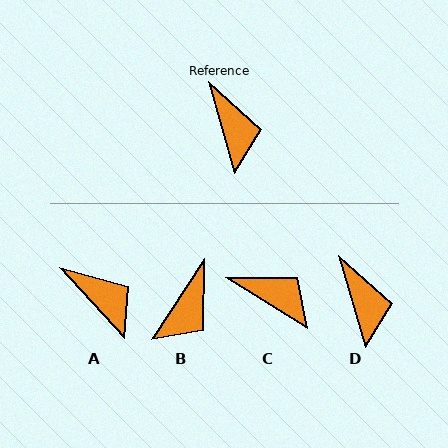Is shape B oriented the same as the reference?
No, it is off by about 49 degrees.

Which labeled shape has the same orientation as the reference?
D.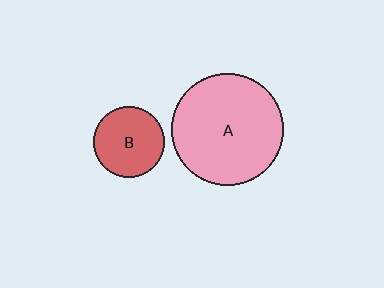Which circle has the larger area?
Circle A (pink).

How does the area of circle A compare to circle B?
Approximately 2.5 times.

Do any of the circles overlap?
No, none of the circles overlap.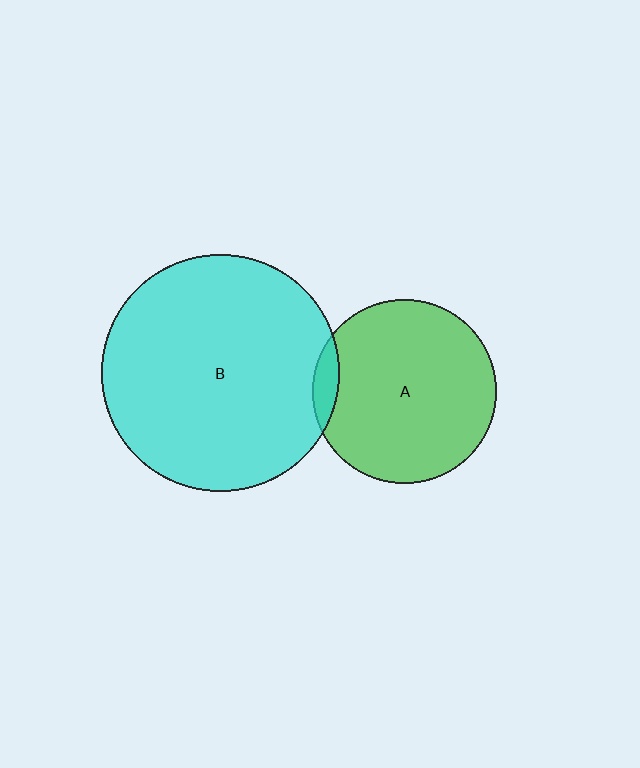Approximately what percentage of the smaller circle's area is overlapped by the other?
Approximately 5%.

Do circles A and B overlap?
Yes.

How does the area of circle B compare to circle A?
Approximately 1.7 times.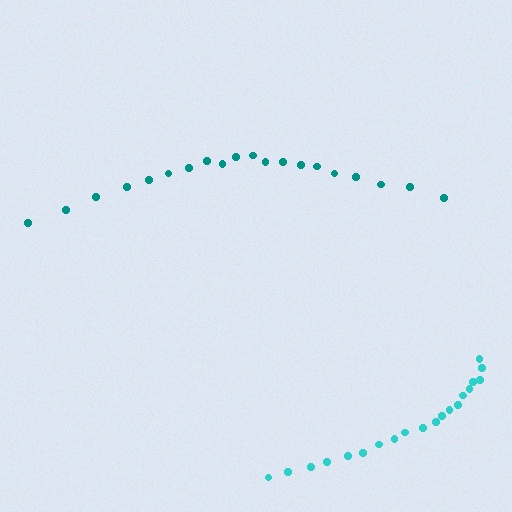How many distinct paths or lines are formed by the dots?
There are 2 distinct paths.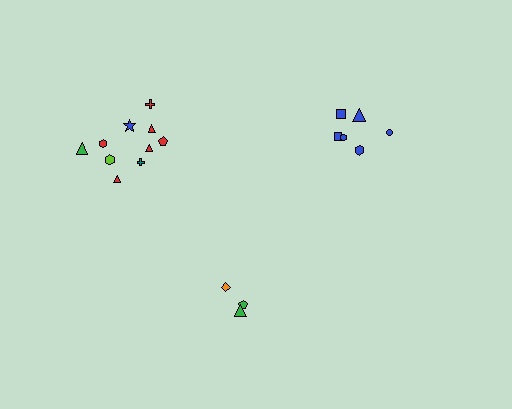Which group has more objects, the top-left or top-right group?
The top-left group.